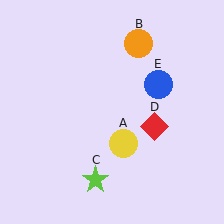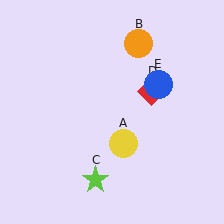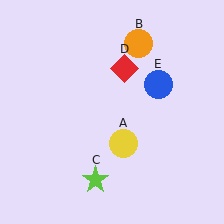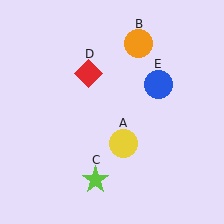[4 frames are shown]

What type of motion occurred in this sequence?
The red diamond (object D) rotated counterclockwise around the center of the scene.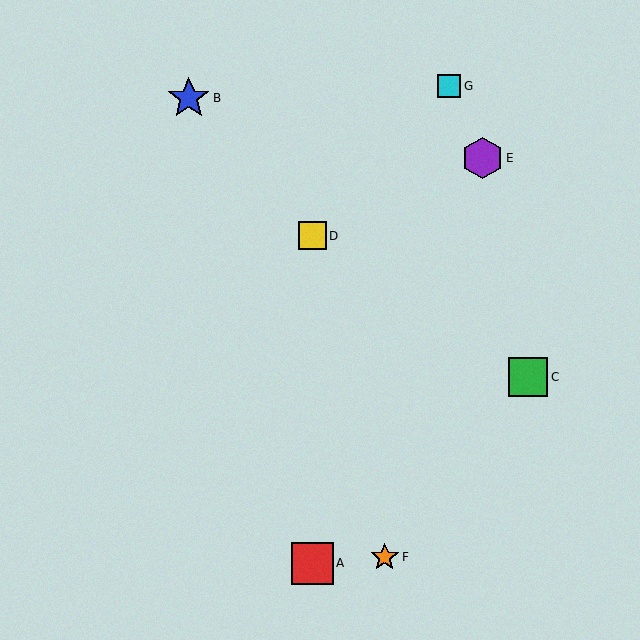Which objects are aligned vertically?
Objects A, D are aligned vertically.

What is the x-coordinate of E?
Object E is at x≈482.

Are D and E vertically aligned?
No, D is at x≈312 and E is at x≈482.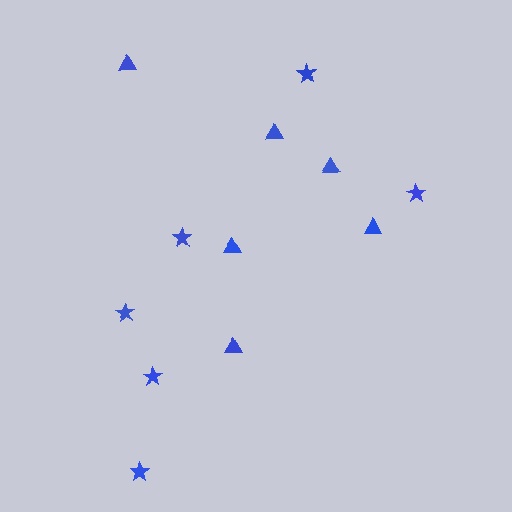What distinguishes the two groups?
There are 2 groups: one group of stars (6) and one group of triangles (6).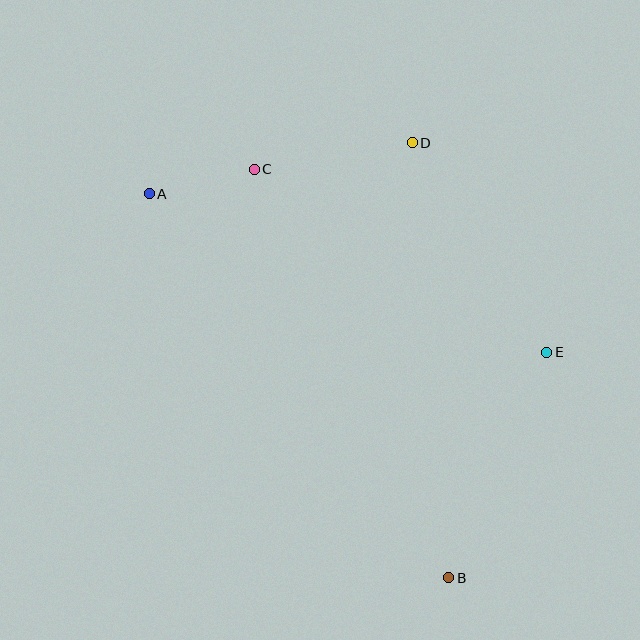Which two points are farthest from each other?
Points A and B are farthest from each other.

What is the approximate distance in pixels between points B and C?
The distance between B and C is approximately 453 pixels.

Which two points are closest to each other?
Points A and C are closest to each other.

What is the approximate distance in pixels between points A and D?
The distance between A and D is approximately 268 pixels.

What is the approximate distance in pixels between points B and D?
The distance between B and D is approximately 436 pixels.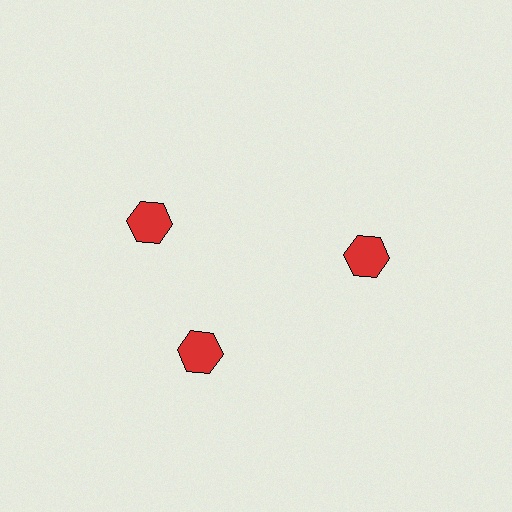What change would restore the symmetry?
The symmetry would be restored by rotating it back into even spacing with its neighbors so that all 3 hexagons sit at equal angles and equal distance from the center.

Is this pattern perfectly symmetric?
No. The 3 red hexagons are arranged in a ring, but one element near the 11 o'clock position is rotated out of alignment along the ring, breaking the 3-fold rotational symmetry.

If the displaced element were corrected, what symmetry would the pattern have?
It would have 3-fold rotational symmetry — the pattern would map onto itself every 120 degrees.